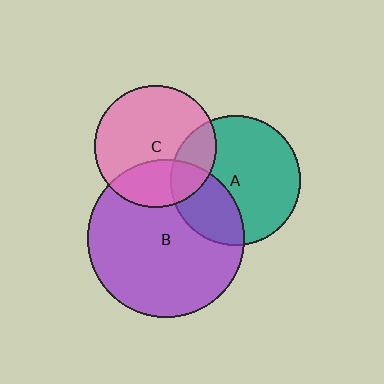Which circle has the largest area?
Circle B (purple).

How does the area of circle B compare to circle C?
Approximately 1.7 times.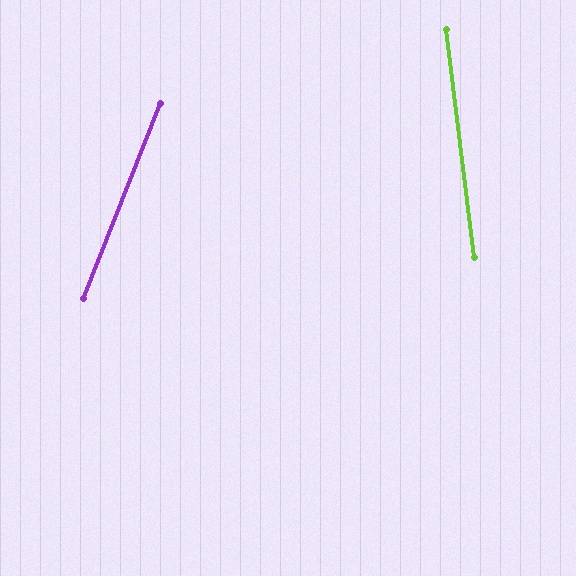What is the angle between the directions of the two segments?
Approximately 29 degrees.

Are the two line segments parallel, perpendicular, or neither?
Neither parallel nor perpendicular — they differ by about 29°.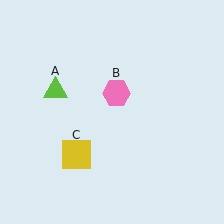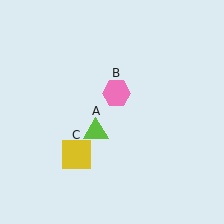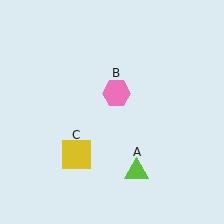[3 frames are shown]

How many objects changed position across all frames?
1 object changed position: lime triangle (object A).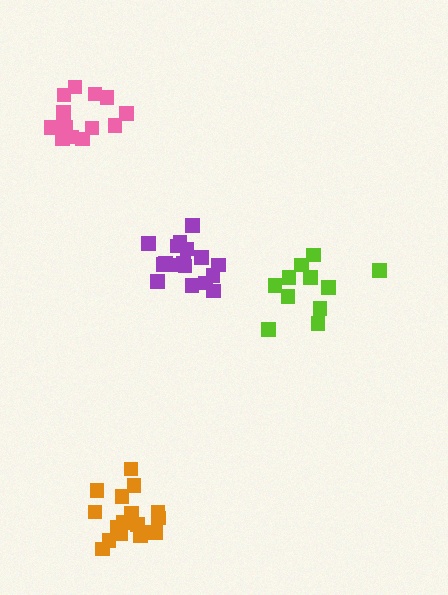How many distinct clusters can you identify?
There are 4 distinct clusters.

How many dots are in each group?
Group 1: 17 dots, Group 2: 11 dots, Group 3: 13 dots, Group 4: 17 dots (58 total).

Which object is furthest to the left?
The pink cluster is leftmost.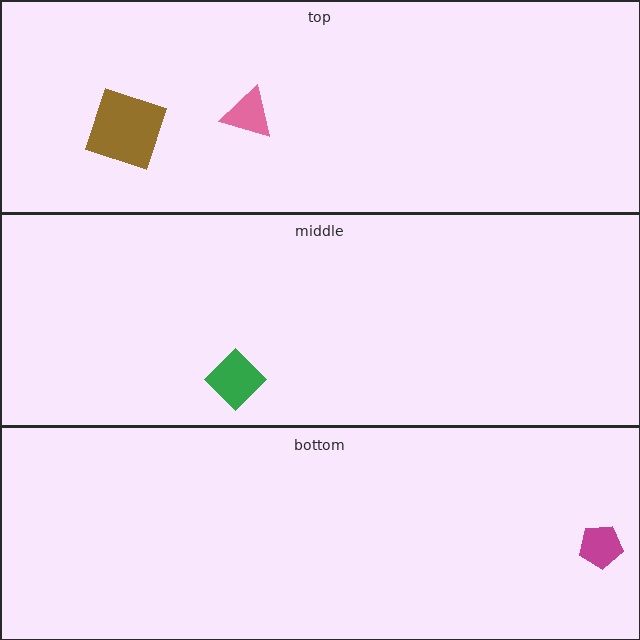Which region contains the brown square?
The top region.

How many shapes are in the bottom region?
1.